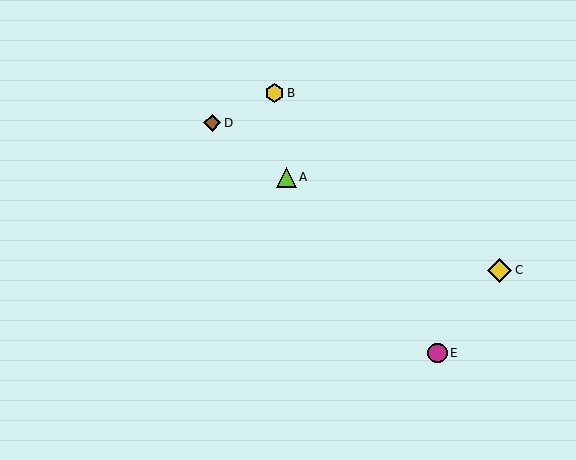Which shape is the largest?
The yellow diamond (labeled C) is the largest.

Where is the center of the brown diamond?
The center of the brown diamond is at (212, 123).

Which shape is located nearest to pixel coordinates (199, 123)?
The brown diamond (labeled D) at (212, 123) is nearest to that location.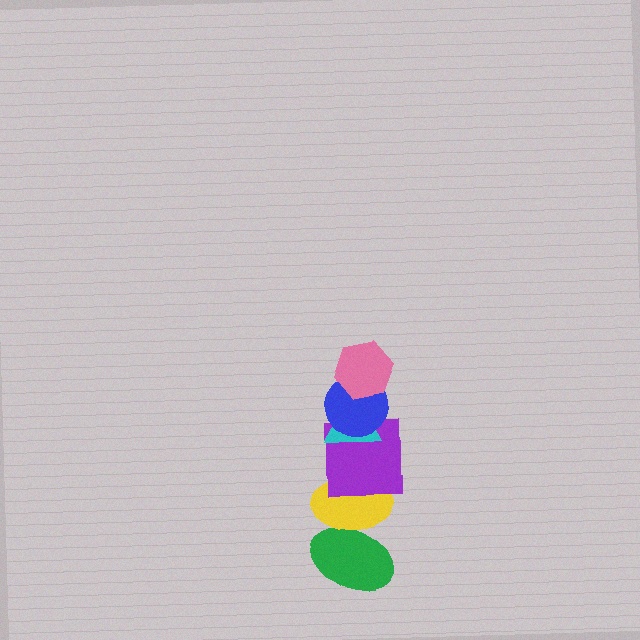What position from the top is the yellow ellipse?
The yellow ellipse is 5th from the top.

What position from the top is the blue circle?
The blue circle is 2nd from the top.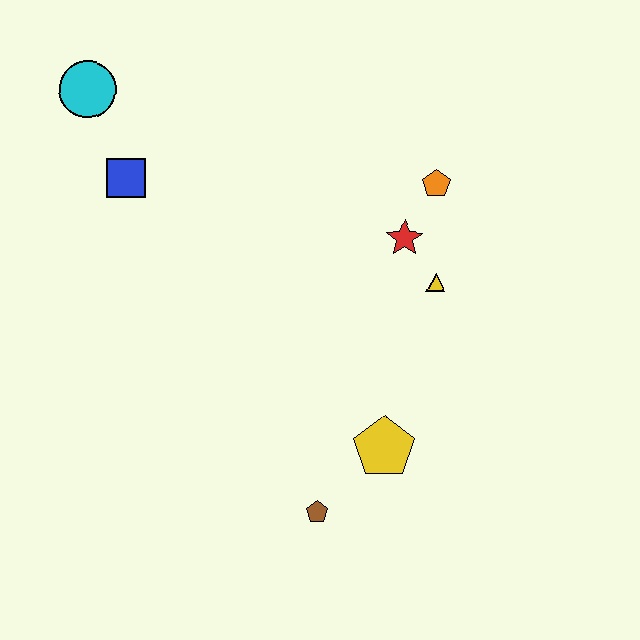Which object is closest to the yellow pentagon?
The brown pentagon is closest to the yellow pentagon.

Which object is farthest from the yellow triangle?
The cyan circle is farthest from the yellow triangle.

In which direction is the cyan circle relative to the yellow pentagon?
The cyan circle is above the yellow pentagon.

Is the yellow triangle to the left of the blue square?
No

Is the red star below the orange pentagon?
Yes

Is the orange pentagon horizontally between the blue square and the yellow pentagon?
No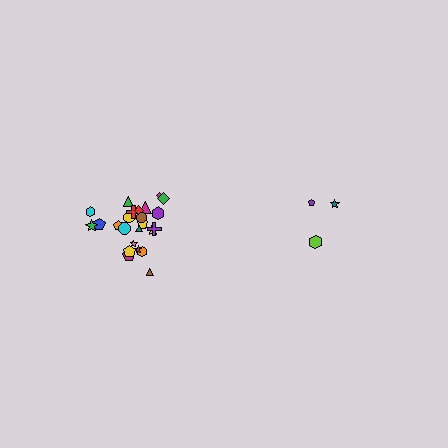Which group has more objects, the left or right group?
The left group.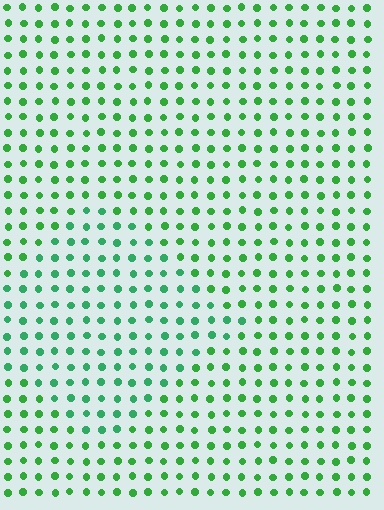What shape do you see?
I see a diamond.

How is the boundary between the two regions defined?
The boundary is defined purely by a slight shift in hue (about 22 degrees). Spacing, size, and orientation are identical on both sides.